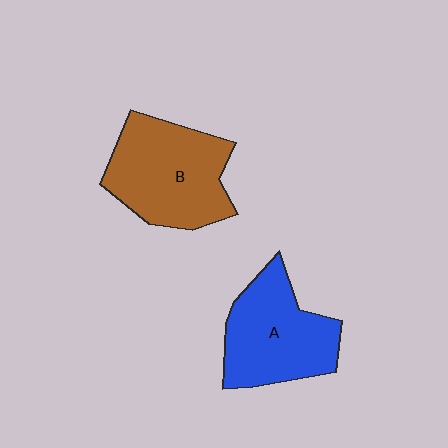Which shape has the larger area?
Shape B (brown).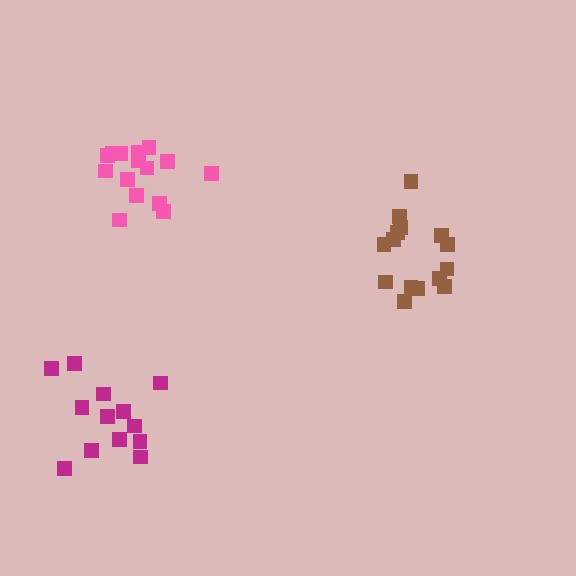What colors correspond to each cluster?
The clusters are colored: pink, magenta, brown.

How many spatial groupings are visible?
There are 3 spatial groupings.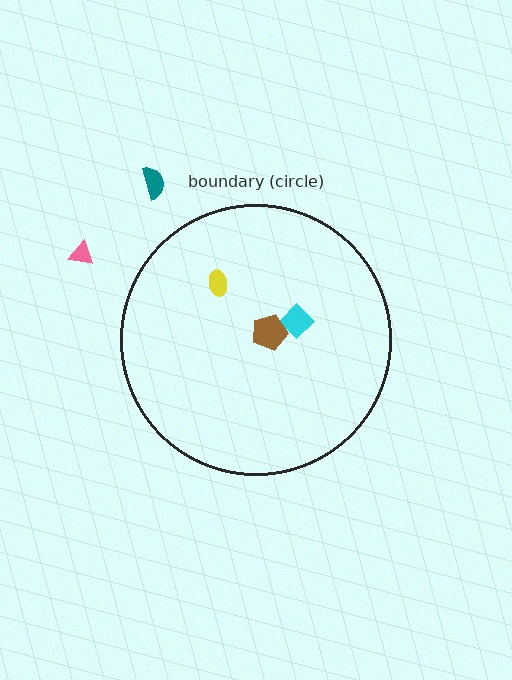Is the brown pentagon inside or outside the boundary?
Inside.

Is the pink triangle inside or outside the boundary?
Outside.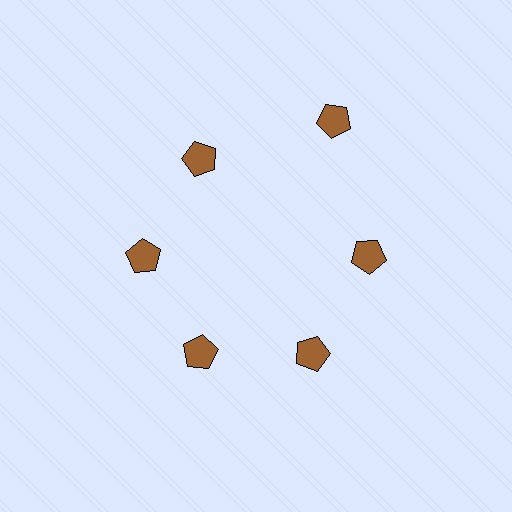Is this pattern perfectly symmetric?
No. The 6 brown pentagons are arranged in a ring, but one element near the 1 o'clock position is pushed outward from the center, breaking the 6-fold rotational symmetry.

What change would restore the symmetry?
The symmetry would be restored by moving it inward, back onto the ring so that all 6 pentagons sit at equal angles and equal distance from the center.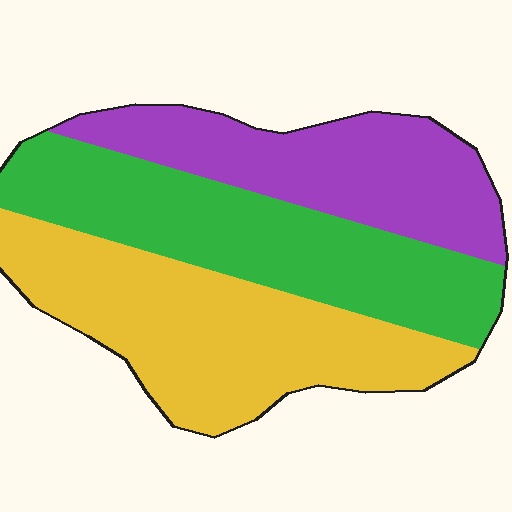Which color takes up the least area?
Purple, at roughly 30%.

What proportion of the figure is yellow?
Yellow takes up about three eighths (3/8) of the figure.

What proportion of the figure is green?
Green takes up between a quarter and a half of the figure.